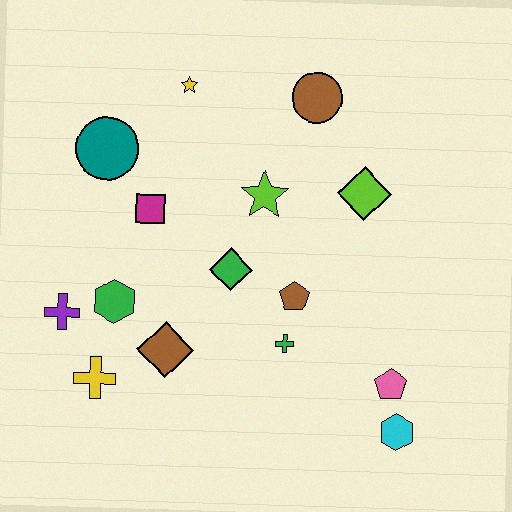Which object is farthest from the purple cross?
The cyan hexagon is farthest from the purple cross.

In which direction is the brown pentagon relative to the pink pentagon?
The brown pentagon is to the left of the pink pentagon.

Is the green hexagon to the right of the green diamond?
No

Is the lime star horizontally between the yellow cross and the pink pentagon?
Yes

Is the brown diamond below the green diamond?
Yes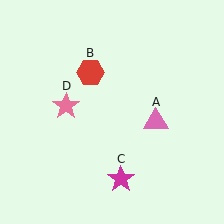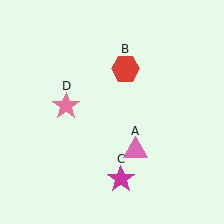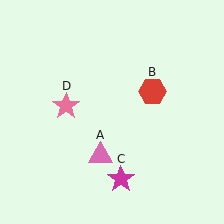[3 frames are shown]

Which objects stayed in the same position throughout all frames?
Magenta star (object C) and pink star (object D) remained stationary.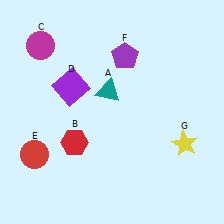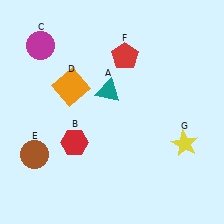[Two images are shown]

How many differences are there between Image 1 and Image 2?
There are 3 differences between the two images.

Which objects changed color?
D changed from purple to orange. E changed from red to brown. F changed from purple to red.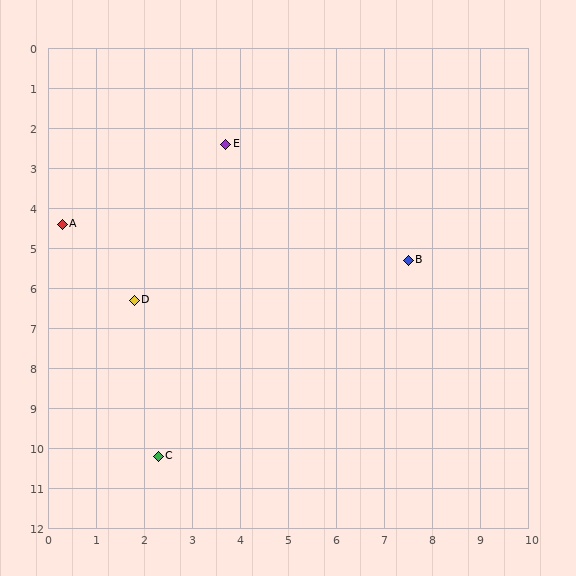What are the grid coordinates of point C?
Point C is at approximately (2.3, 10.2).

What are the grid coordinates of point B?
Point B is at approximately (7.5, 5.3).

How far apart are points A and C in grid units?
Points A and C are about 6.1 grid units apart.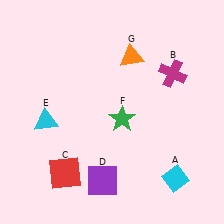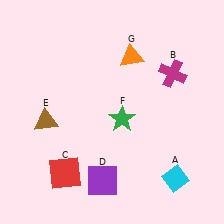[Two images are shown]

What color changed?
The triangle (E) changed from cyan in Image 1 to brown in Image 2.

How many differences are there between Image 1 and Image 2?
There is 1 difference between the two images.